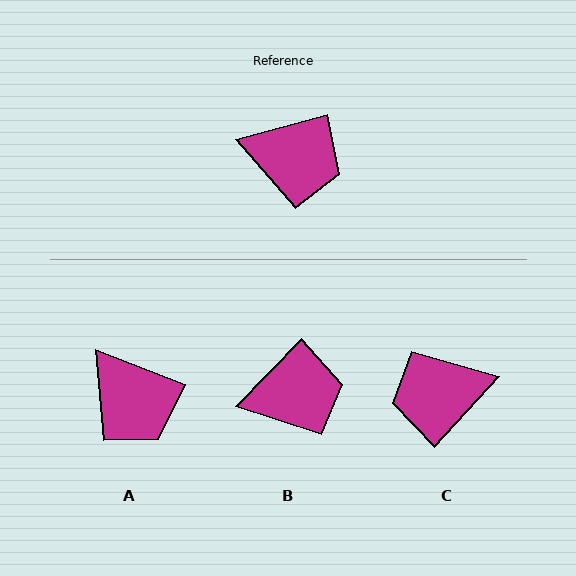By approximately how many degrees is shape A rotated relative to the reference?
Approximately 37 degrees clockwise.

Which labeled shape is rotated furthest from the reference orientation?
C, about 147 degrees away.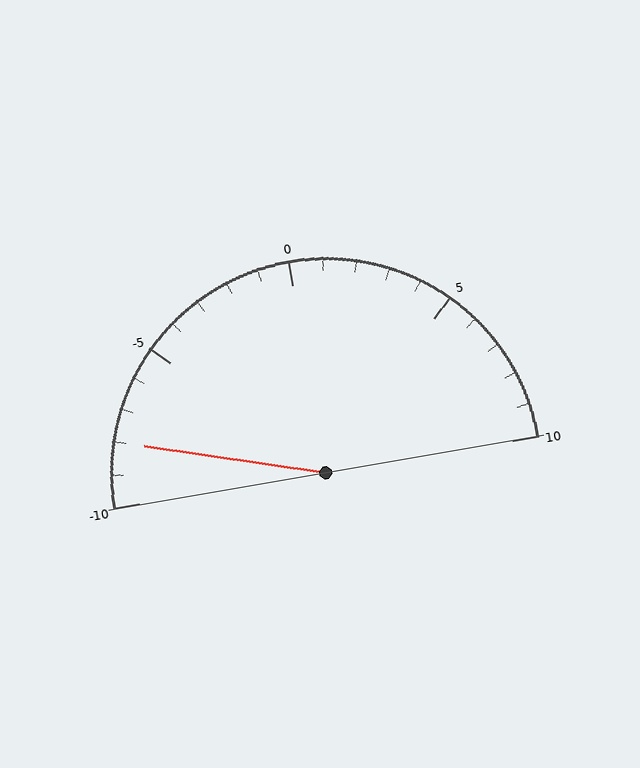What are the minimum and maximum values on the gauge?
The gauge ranges from -10 to 10.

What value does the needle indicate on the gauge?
The needle indicates approximately -8.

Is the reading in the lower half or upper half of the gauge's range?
The reading is in the lower half of the range (-10 to 10).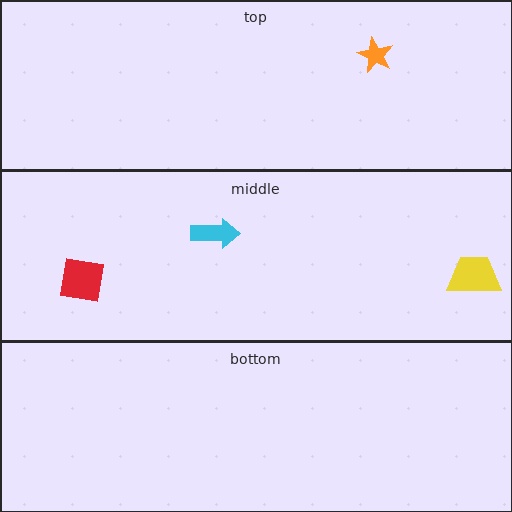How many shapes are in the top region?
1.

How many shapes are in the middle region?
3.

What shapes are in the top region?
The orange star.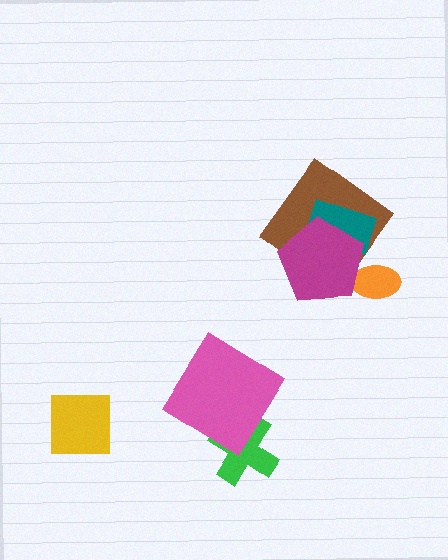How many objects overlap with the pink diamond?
1 object overlaps with the pink diamond.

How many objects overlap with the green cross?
1 object overlaps with the green cross.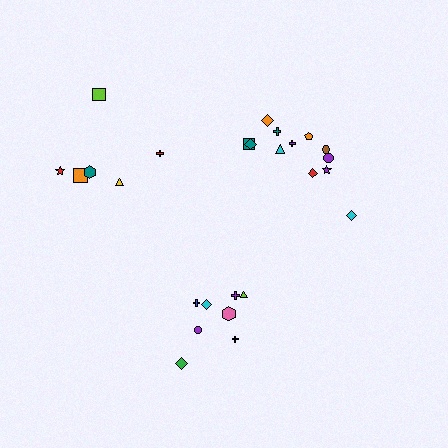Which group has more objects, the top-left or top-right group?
The top-right group.